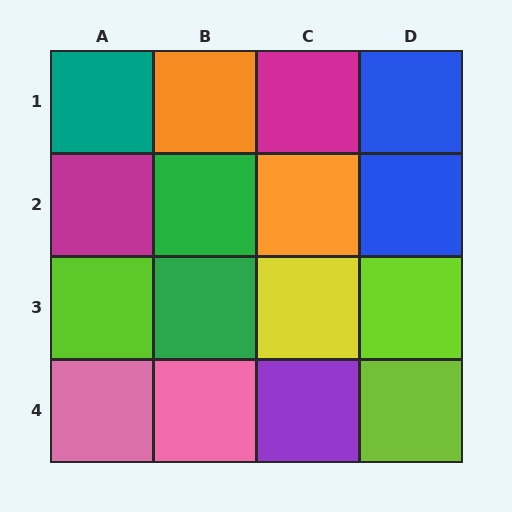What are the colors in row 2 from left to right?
Magenta, green, orange, blue.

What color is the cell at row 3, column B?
Green.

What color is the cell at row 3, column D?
Lime.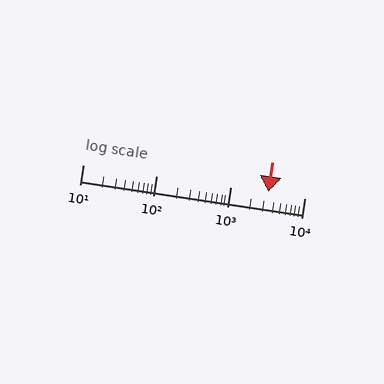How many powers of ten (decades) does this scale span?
The scale spans 3 decades, from 10 to 10000.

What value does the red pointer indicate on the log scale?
The pointer indicates approximately 3200.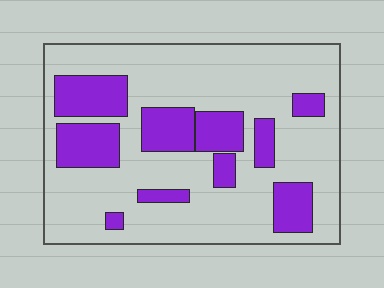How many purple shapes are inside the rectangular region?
10.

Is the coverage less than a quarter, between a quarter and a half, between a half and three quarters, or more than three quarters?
Between a quarter and a half.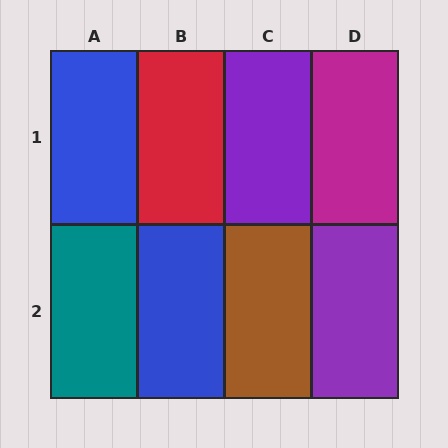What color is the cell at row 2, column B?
Blue.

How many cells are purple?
2 cells are purple.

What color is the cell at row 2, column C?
Brown.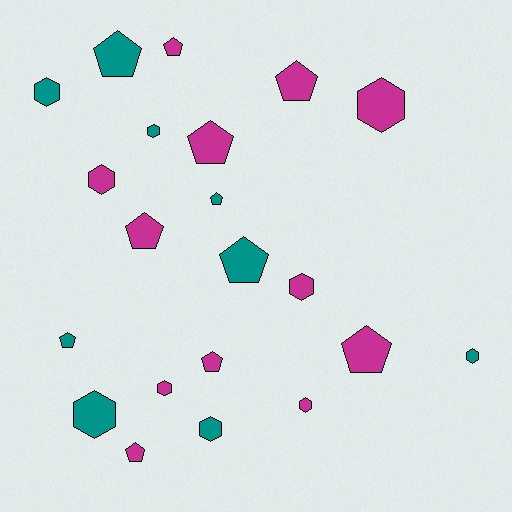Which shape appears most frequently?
Pentagon, with 11 objects.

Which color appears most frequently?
Magenta, with 12 objects.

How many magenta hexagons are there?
There are 5 magenta hexagons.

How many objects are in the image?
There are 21 objects.